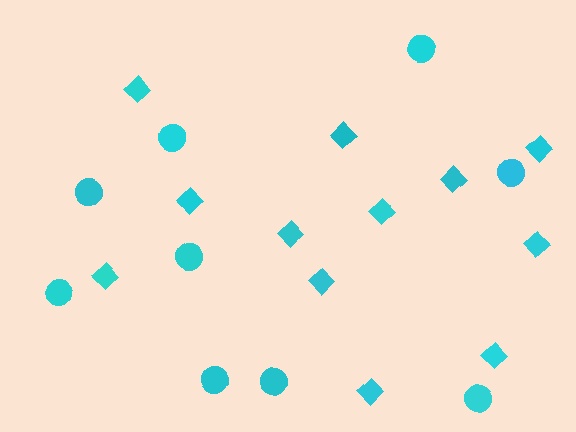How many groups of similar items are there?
There are 2 groups: one group of diamonds (12) and one group of circles (9).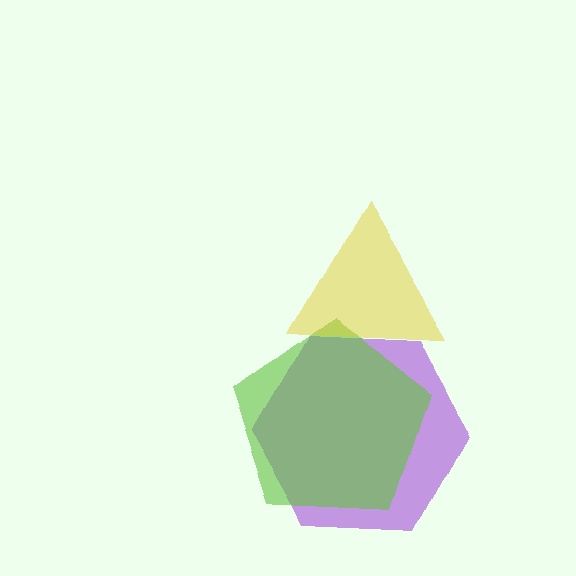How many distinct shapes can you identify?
There are 3 distinct shapes: a purple hexagon, a lime pentagon, a yellow triangle.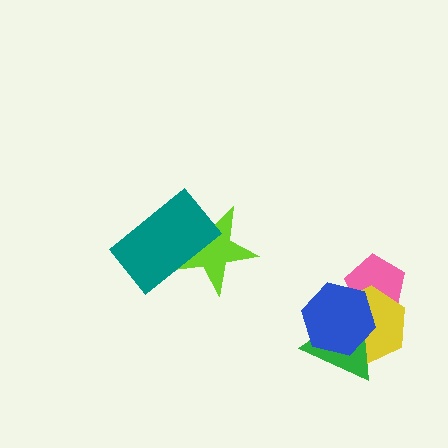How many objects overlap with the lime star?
1 object overlaps with the lime star.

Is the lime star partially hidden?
Yes, it is partially covered by another shape.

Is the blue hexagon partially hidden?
No, no other shape covers it.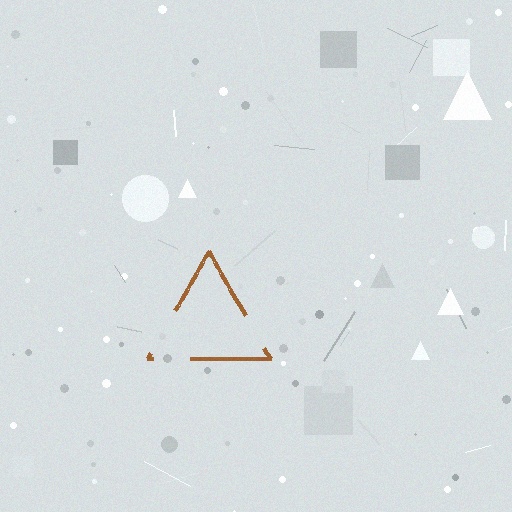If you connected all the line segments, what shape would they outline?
They would outline a triangle.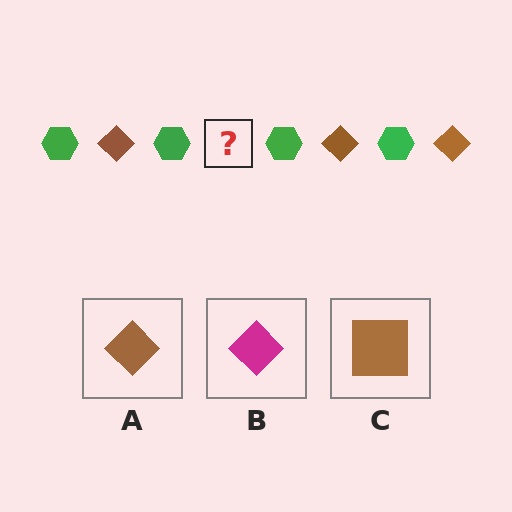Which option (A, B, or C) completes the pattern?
A.